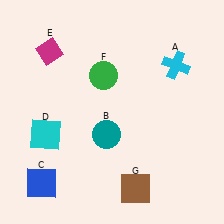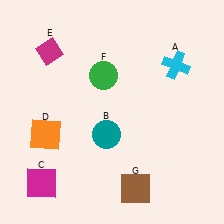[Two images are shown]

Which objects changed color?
C changed from blue to magenta. D changed from cyan to orange.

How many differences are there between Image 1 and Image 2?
There are 2 differences between the two images.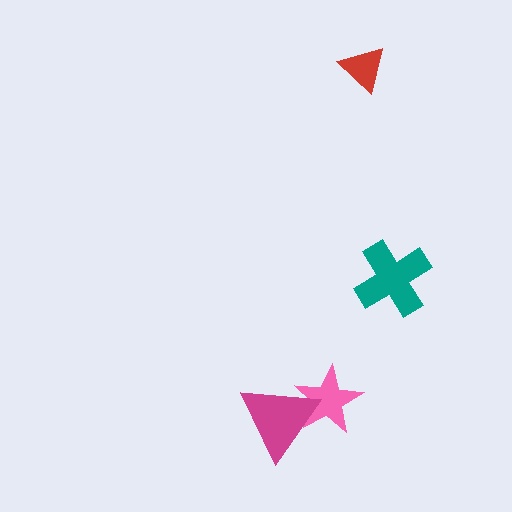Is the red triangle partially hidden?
No, no other shape covers it.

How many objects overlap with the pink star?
1 object overlaps with the pink star.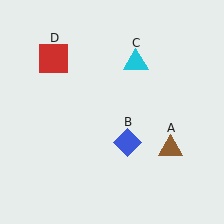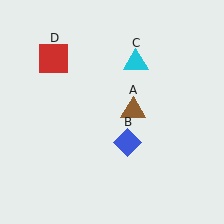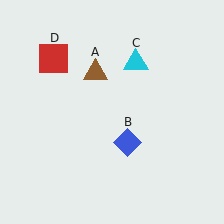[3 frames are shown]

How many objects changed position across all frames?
1 object changed position: brown triangle (object A).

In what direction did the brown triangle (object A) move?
The brown triangle (object A) moved up and to the left.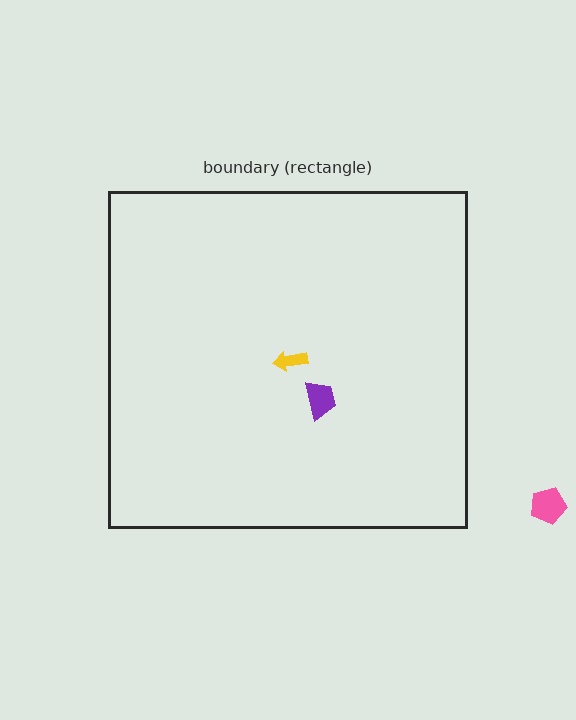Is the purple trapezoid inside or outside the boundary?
Inside.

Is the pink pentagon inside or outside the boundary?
Outside.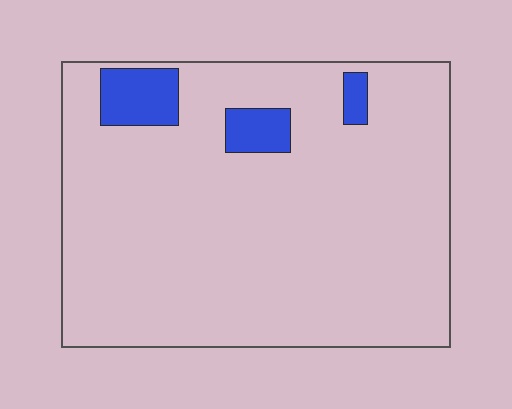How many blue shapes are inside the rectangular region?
3.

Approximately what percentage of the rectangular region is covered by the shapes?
Approximately 10%.